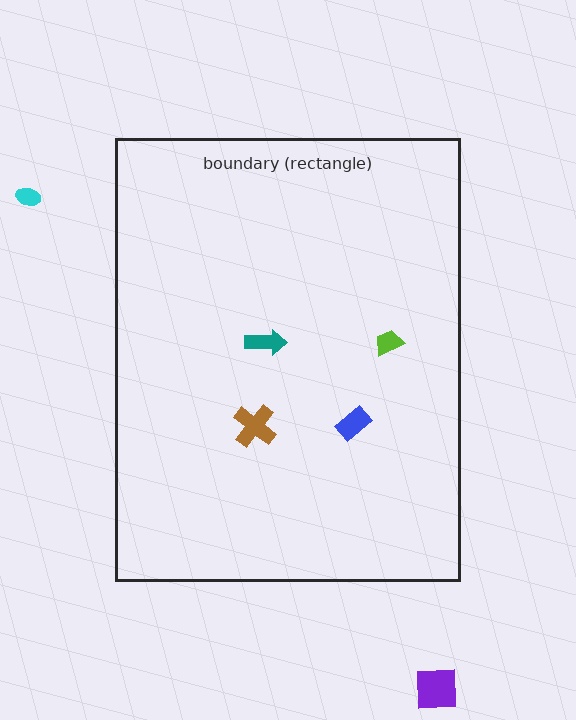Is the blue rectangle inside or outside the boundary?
Inside.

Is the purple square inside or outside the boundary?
Outside.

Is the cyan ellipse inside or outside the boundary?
Outside.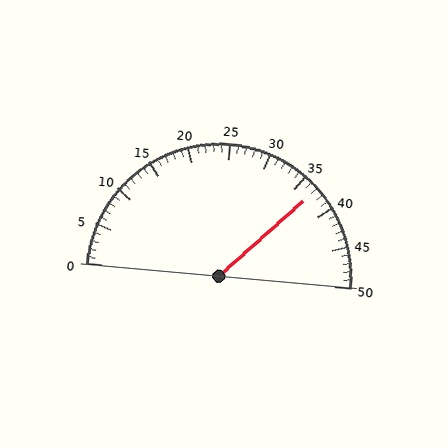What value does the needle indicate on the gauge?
The needle indicates approximately 37.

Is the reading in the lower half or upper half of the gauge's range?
The reading is in the upper half of the range (0 to 50).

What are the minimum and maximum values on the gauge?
The gauge ranges from 0 to 50.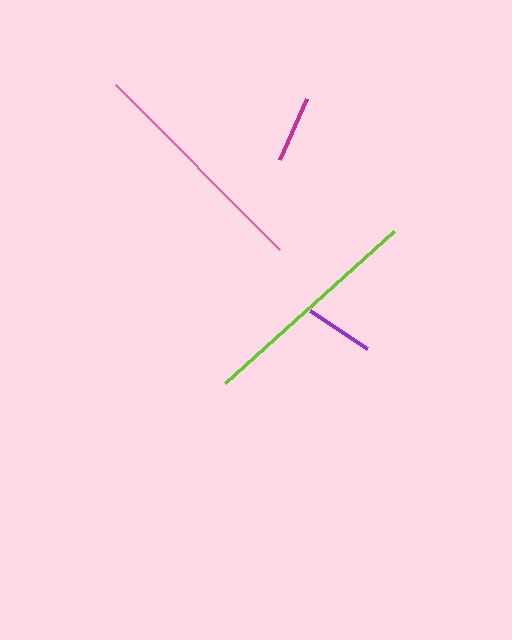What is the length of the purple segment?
The purple segment is approximately 68 pixels long.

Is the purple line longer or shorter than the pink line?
The pink line is longer than the purple line.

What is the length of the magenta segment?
The magenta segment is approximately 67 pixels long.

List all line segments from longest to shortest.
From longest to shortest: pink, lime, purple, magenta.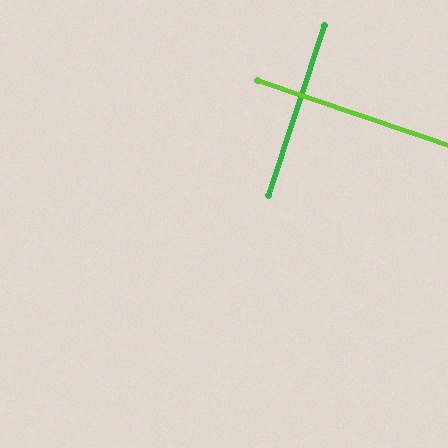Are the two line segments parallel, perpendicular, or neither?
Perpendicular — they meet at approximately 89°.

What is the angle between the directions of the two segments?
Approximately 89 degrees.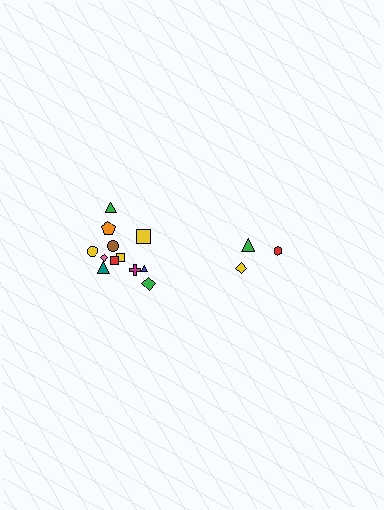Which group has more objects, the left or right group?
The left group.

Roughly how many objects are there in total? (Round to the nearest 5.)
Roughly 15 objects in total.